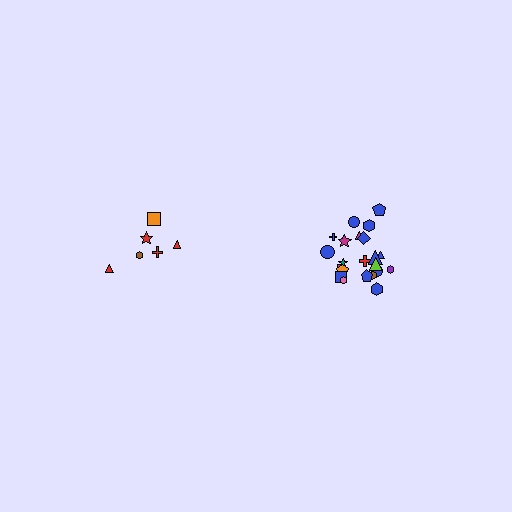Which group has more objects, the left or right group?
The right group.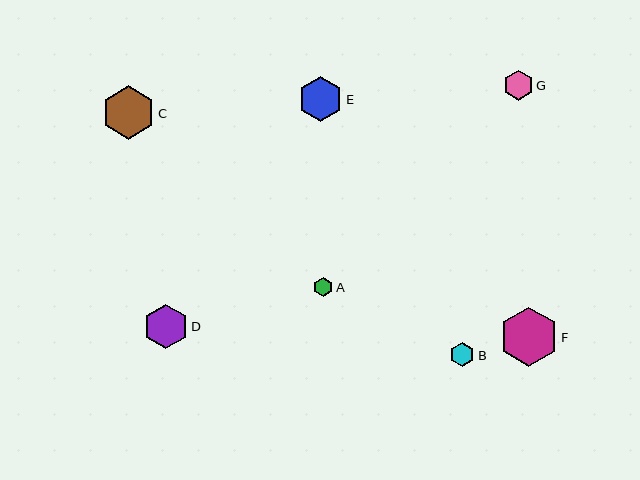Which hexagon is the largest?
Hexagon F is the largest with a size of approximately 59 pixels.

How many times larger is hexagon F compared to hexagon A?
Hexagon F is approximately 3.0 times the size of hexagon A.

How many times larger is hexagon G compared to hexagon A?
Hexagon G is approximately 1.6 times the size of hexagon A.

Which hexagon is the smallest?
Hexagon A is the smallest with a size of approximately 19 pixels.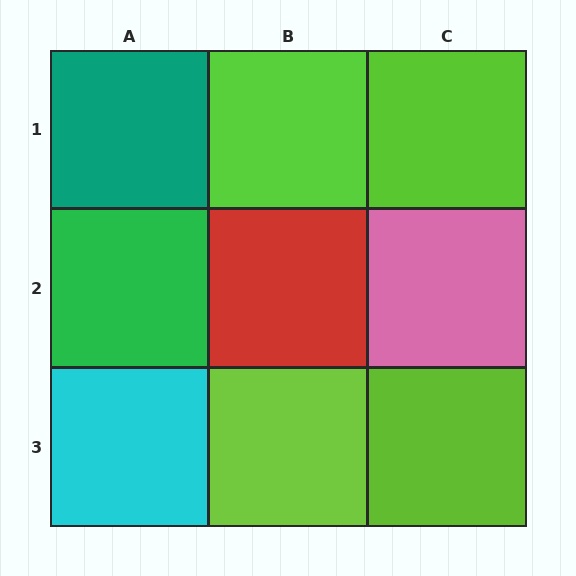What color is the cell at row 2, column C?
Pink.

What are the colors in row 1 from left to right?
Teal, lime, lime.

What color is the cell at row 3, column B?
Lime.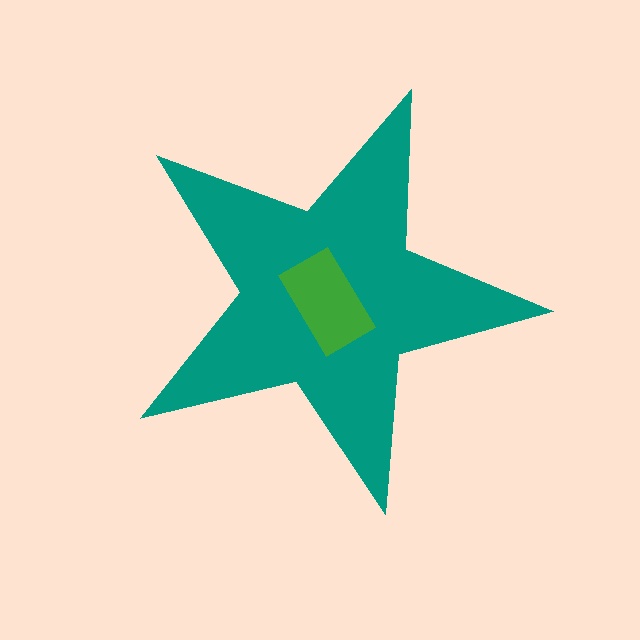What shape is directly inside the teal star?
The green rectangle.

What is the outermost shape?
The teal star.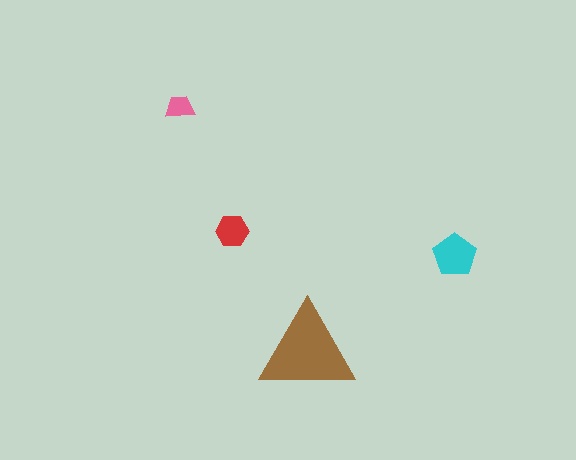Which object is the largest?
The brown triangle.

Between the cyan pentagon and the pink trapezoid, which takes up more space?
The cyan pentagon.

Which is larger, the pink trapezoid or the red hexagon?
The red hexagon.